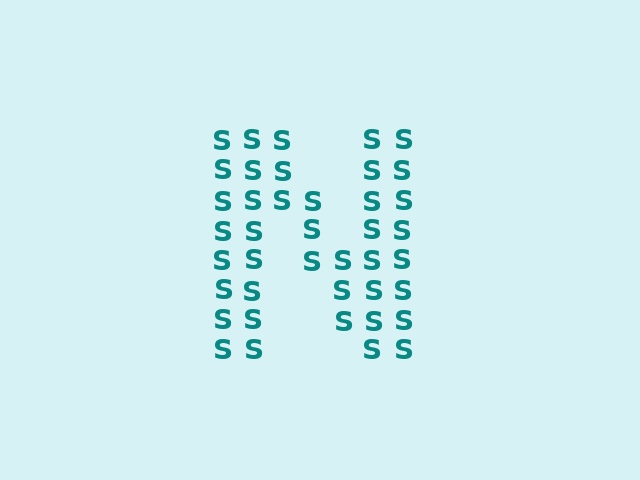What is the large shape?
The large shape is the letter N.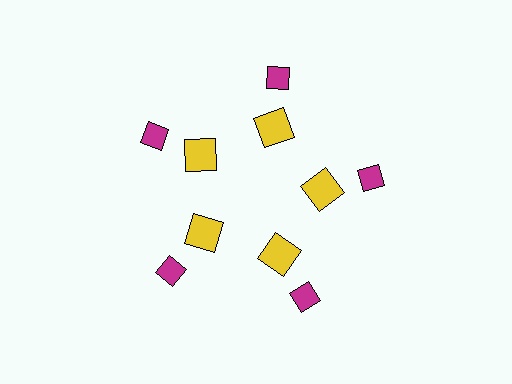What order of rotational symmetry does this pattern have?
This pattern has 5-fold rotational symmetry.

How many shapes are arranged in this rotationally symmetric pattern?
There are 10 shapes, arranged in 5 groups of 2.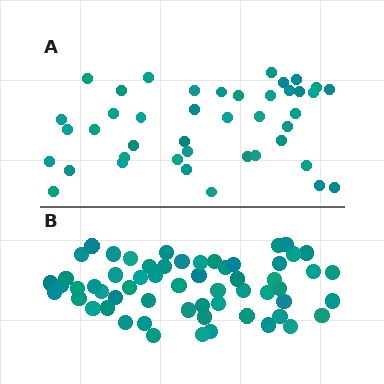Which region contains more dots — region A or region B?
Region B (the bottom region) has more dots.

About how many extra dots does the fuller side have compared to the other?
Region B has approximately 15 more dots than region A.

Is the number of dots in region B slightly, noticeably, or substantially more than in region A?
Region B has noticeably more, but not dramatically so. The ratio is roughly 1.4 to 1.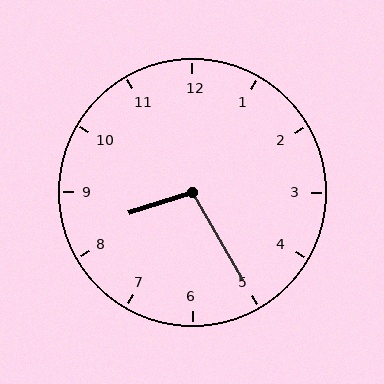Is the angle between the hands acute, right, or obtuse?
It is obtuse.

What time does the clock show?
8:25.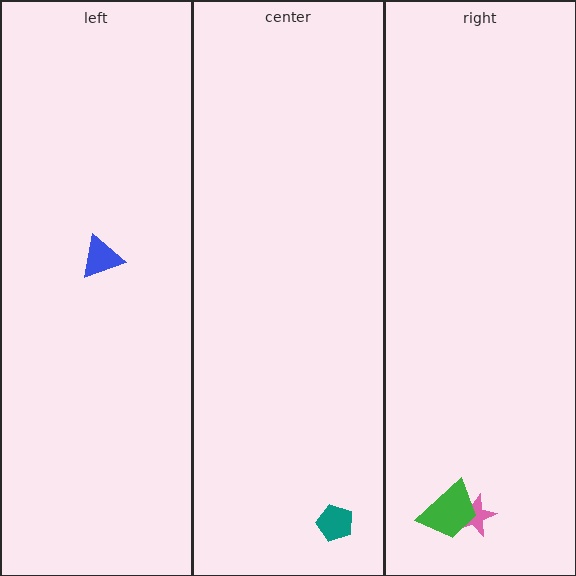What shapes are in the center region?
The teal pentagon.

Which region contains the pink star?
The right region.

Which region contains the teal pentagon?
The center region.